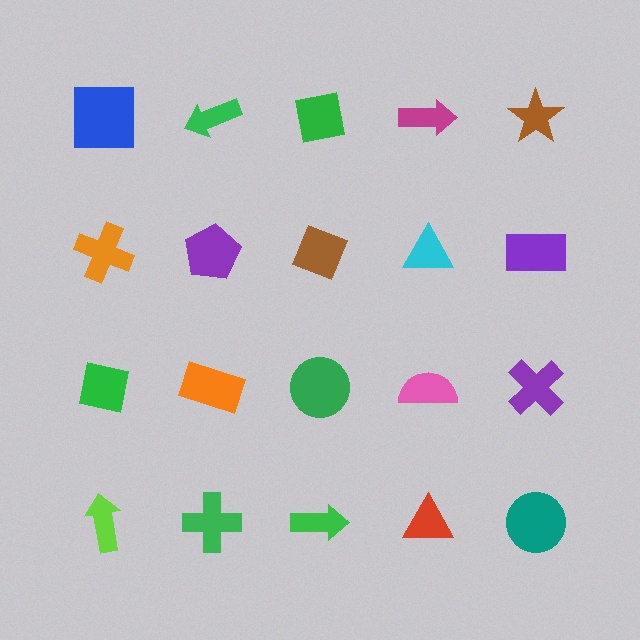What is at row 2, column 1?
An orange cross.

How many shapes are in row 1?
5 shapes.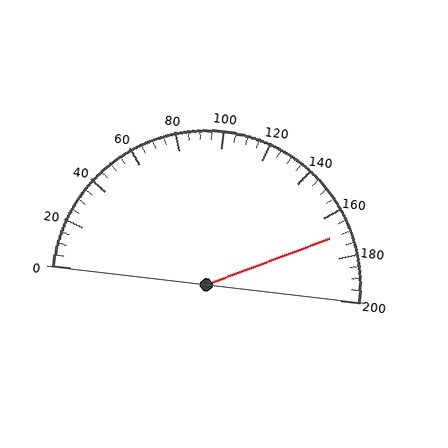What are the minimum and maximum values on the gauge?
The gauge ranges from 0 to 200.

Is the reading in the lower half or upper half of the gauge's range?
The reading is in the upper half of the range (0 to 200).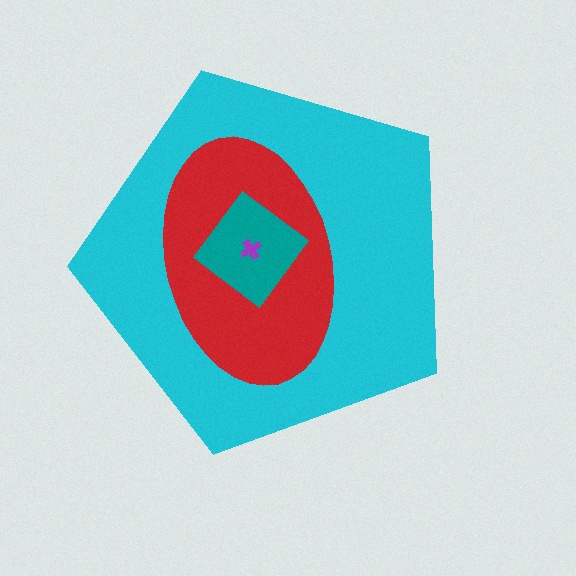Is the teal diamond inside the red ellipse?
Yes.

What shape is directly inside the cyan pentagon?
The red ellipse.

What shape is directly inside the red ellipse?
The teal diamond.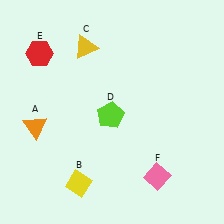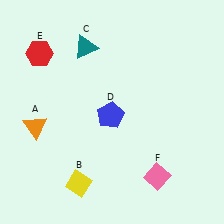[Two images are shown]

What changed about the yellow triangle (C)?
In Image 1, C is yellow. In Image 2, it changed to teal.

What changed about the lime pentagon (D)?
In Image 1, D is lime. In Image 2, it changed to blue.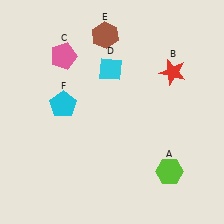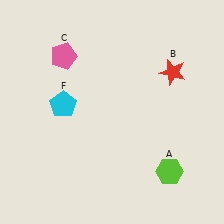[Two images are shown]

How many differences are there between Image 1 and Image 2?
There are 2 differences between the two images.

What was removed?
The brown hexagon (E), the cyan diamond (D) were removed in Image 2.